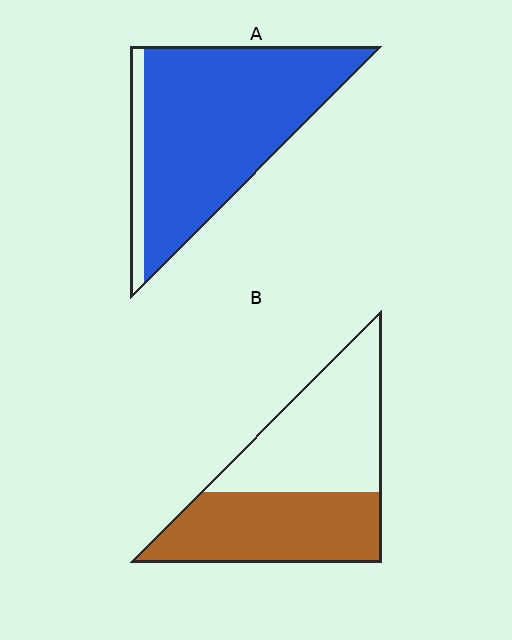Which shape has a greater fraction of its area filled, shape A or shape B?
Shape A.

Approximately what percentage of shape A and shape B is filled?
A is approximately 90% and B is approximately 50%.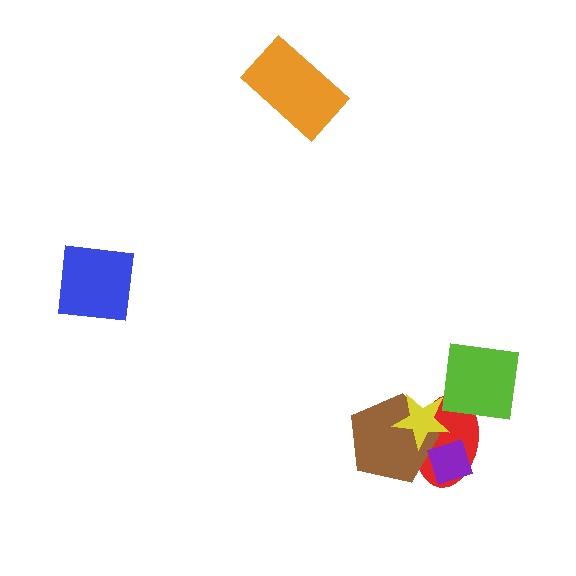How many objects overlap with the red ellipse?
4 objects overlap with the red ellipse.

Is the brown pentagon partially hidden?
Yes, it is partially covered by another shape.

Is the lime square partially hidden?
No, no other shape covers it.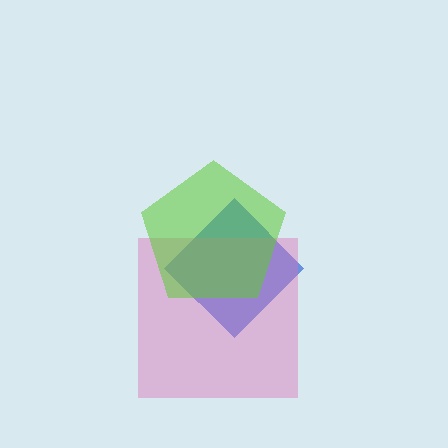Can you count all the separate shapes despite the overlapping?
Yes, there are 3 separate shapes.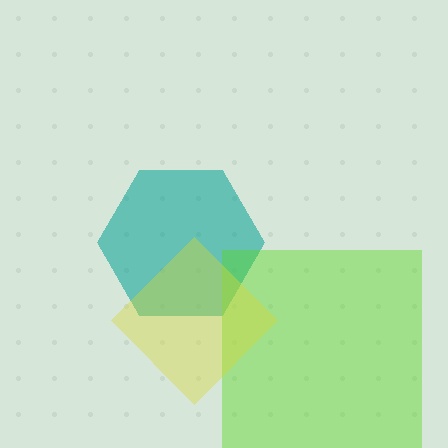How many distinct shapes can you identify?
There are 3 distinct shapes: a teal hexagon, a lime square, a yellow diamond.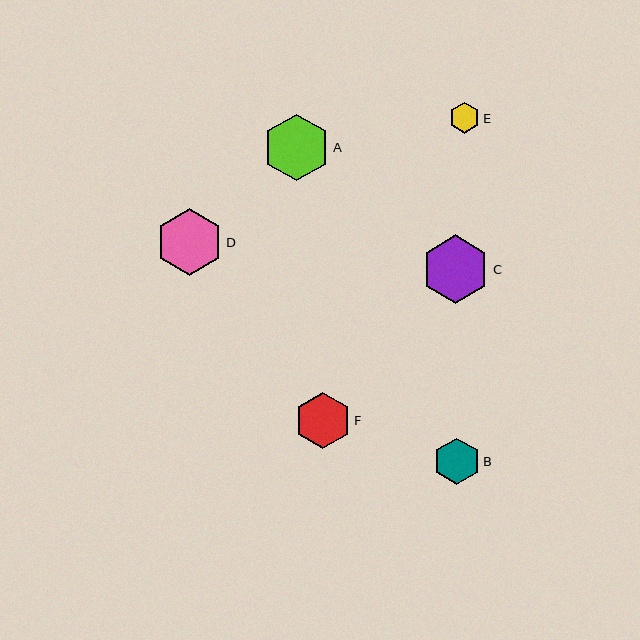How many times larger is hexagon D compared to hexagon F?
Hexagon D is approximately 1.2 times the size of hexagon F.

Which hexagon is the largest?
Hexagon C is the largest with a size of approximately 68 pixels.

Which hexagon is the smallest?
Hexagon E is the smallest with a size of approximately 31 pixels.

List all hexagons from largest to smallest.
From largest to smallest: C, D, A, F, B, E.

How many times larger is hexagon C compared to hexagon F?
Hexagon C is approximately 1.2 times the size of hexagon F.